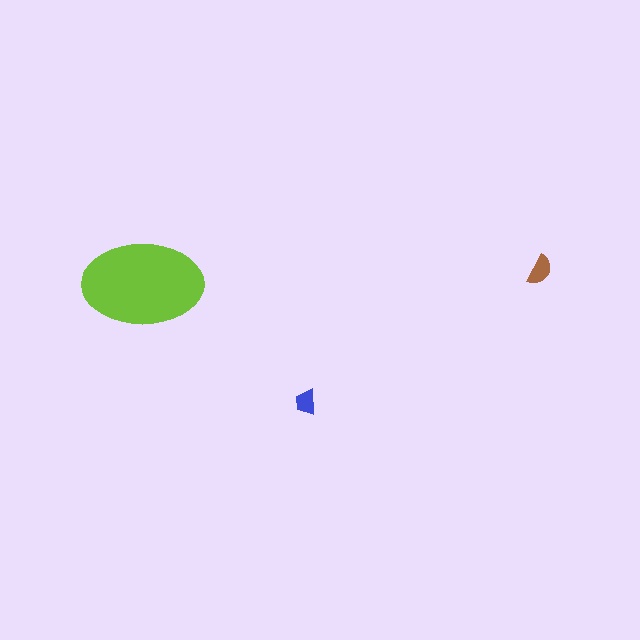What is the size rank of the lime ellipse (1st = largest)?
1st.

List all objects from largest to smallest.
The lime ellipse, the brown semicircle, the blue trapezoid.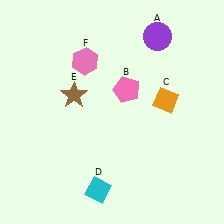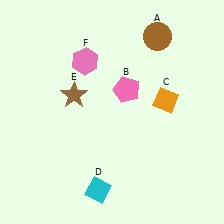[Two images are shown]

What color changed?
The circle (A) changed from purple in Image 1 to brown in Image 2.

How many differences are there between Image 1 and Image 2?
There is 1 difference between the two images.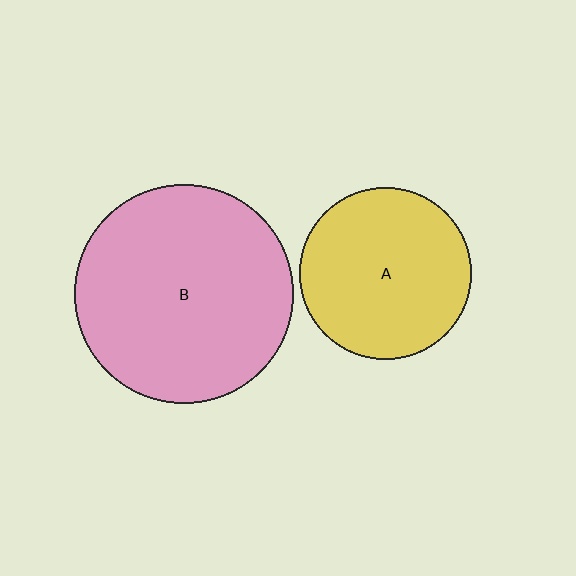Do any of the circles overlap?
No, none of the circles overlap.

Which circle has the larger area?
Circle B (pink).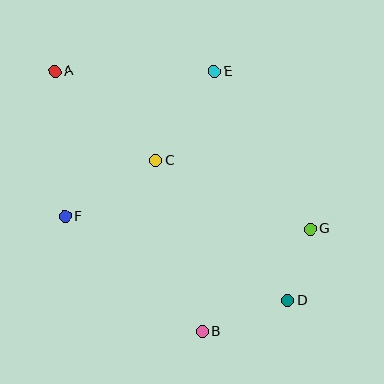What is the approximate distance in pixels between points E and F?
The distance between E and F is approximately 208 pixels.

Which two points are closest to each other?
Points D and G are closest to each other.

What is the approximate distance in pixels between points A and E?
The distance between A and E is approximately 159 pixels.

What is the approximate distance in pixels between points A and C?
The distance between A and C is approximately 135 pixels.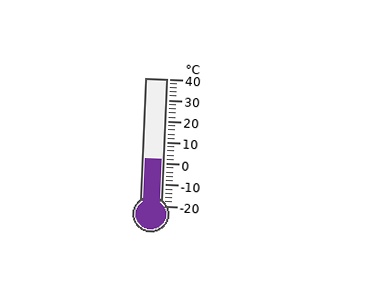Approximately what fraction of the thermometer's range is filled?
The thermometer is filled to approximately 35% of its range.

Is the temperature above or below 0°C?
The temperature is above 0°C.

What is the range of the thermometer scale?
The thermometer scale ranges from -20°C to 40°C.